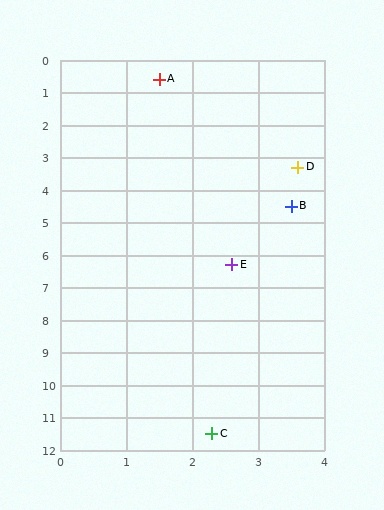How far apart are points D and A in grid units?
Points D and A are about 3.4 grid units apart.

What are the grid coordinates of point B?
Point B is at approximately (3.5, 4.5).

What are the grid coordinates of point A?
Point A is at approximately (1.5, 0.6).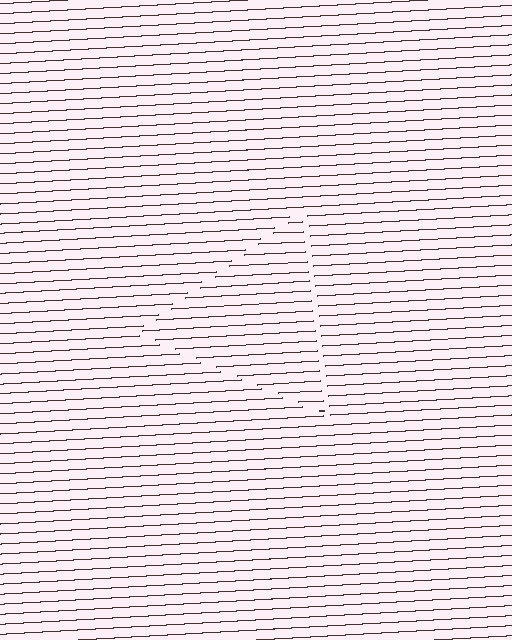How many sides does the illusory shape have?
3 sides — the line-ends trace a triangle.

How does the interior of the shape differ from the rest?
The interior of the shape contains the same grating, shifted by half a period — the contour is defined by the phase discontinuity where line-ends from the inner and outer gratings abut.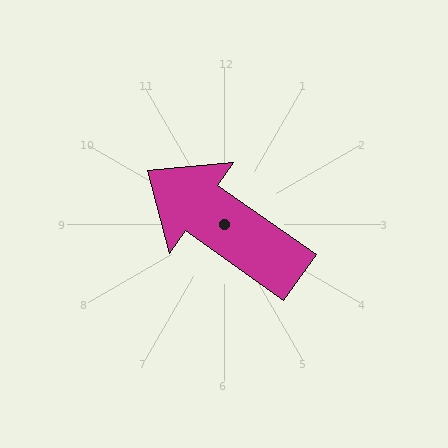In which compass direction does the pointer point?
Northwest.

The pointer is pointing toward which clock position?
Roughly 10 o'clock.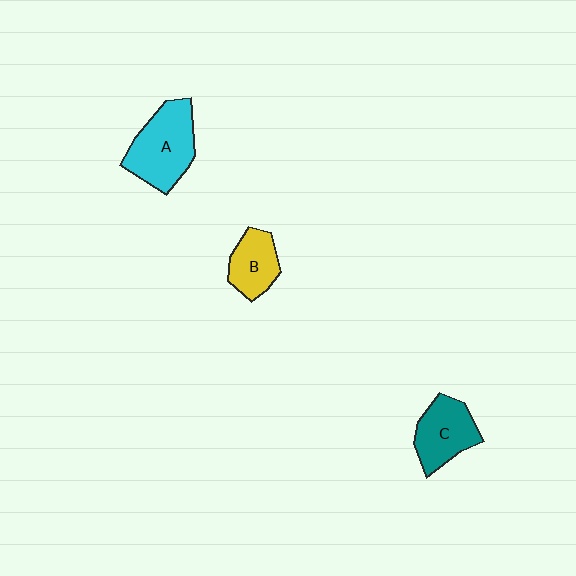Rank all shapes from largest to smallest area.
From largest to smallest: A (cyan), C (teal), B (yellow).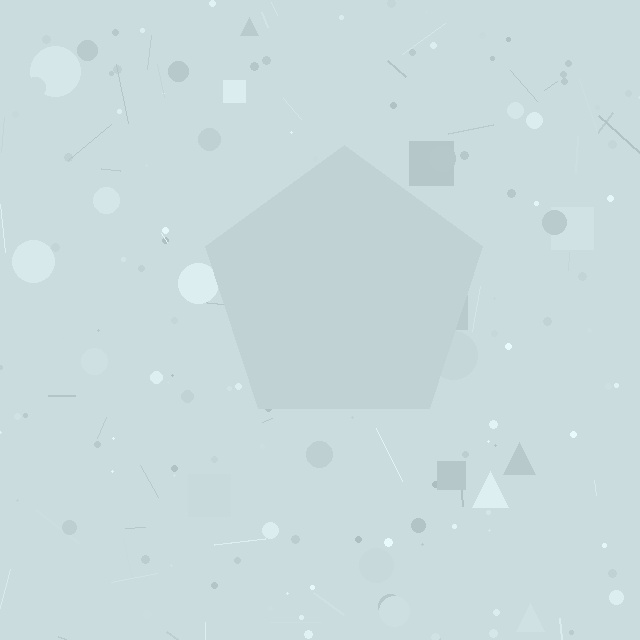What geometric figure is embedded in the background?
A pentagon is embedded in the background.